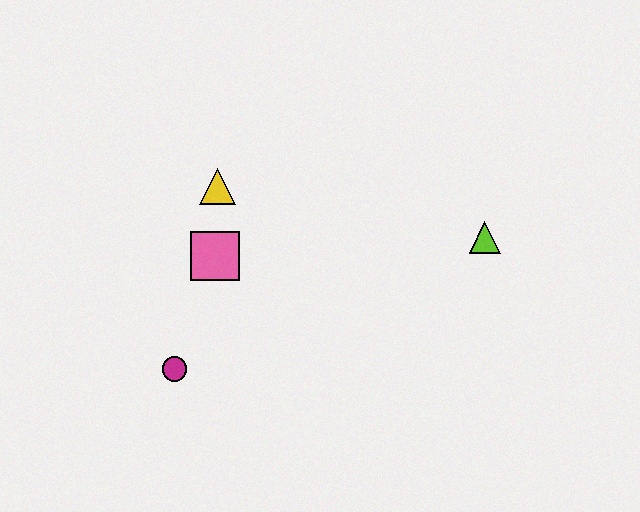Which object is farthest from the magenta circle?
The lime triangle is farthest from the magenta circle.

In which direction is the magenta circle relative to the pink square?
The magenta circle is below the pink square.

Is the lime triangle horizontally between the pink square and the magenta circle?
No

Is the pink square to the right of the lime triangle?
No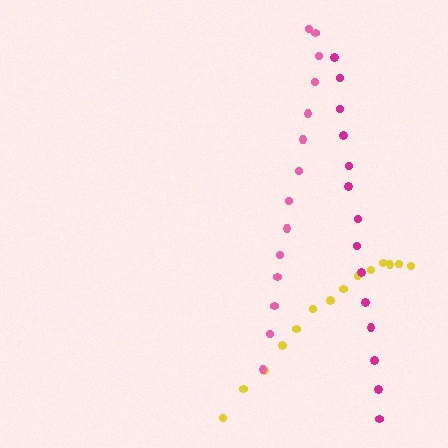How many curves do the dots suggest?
There are 3 distinct paths.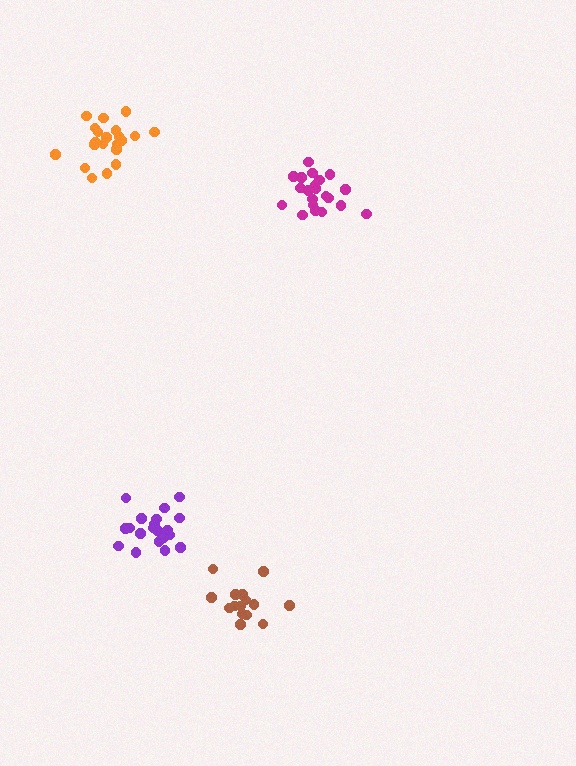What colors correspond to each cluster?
The clusters are colored: purple, brown, magenta, orange.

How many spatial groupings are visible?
There are 4 spatial groupings.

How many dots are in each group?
Group 1: 20 dots, Group 2: 15 dots, Group 3: 21 dots, Group 4: 21 dots (77 total).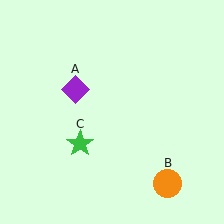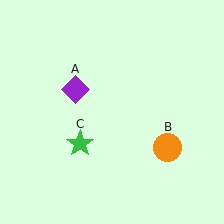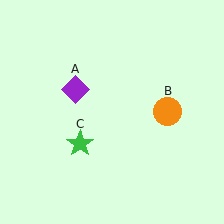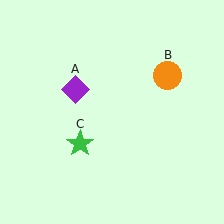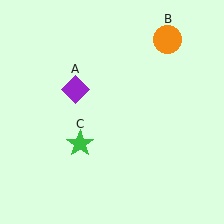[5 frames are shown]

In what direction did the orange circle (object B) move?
The orange circle (object B) moved up.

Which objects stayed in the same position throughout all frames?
Purple diamond (object A) and green star (object C) remained stationary.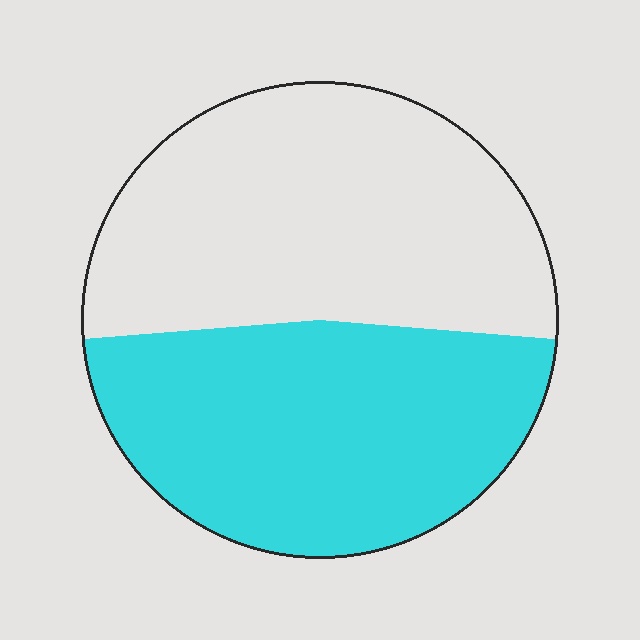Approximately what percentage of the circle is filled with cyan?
Approximately 45%.